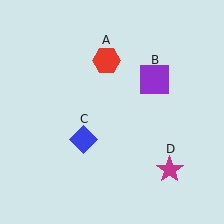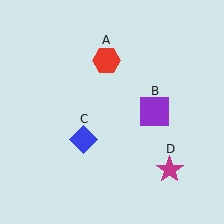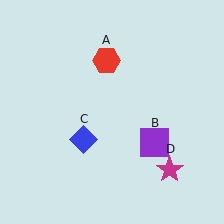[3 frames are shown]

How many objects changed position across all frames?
1 object changed position: purple square (object B).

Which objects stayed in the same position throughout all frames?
Red hexagon (object A) and blue diamond (object C) and magenta star (object D) remained stationary.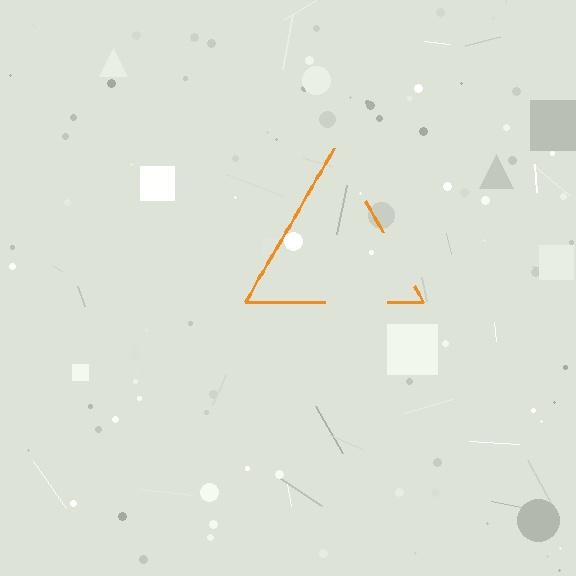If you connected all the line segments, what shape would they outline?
They would outline a triangle.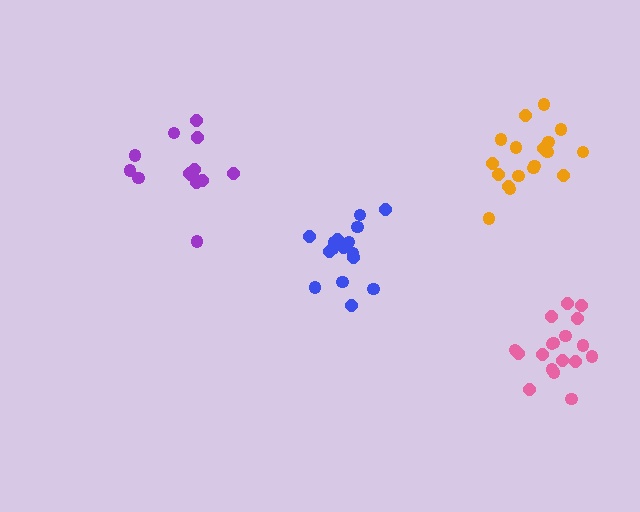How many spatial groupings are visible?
There are 4 spatial groupings.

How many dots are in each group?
Group 1: 13 dots, Group 2: 18 dots, Group 3: 16 dots, Group 4: 18 dots (65 total).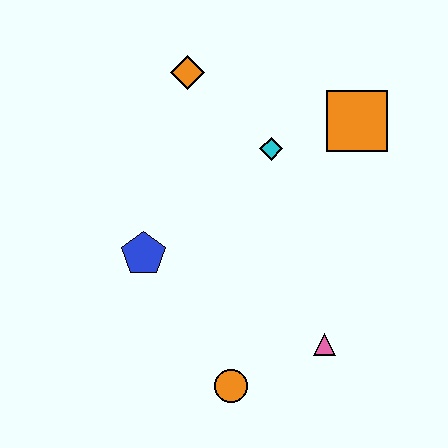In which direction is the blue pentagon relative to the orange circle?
The blue pentagon is above the orange circle.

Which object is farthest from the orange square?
The orange circle is farthest from the orange square.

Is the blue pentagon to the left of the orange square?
Yes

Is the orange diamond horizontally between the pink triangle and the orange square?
No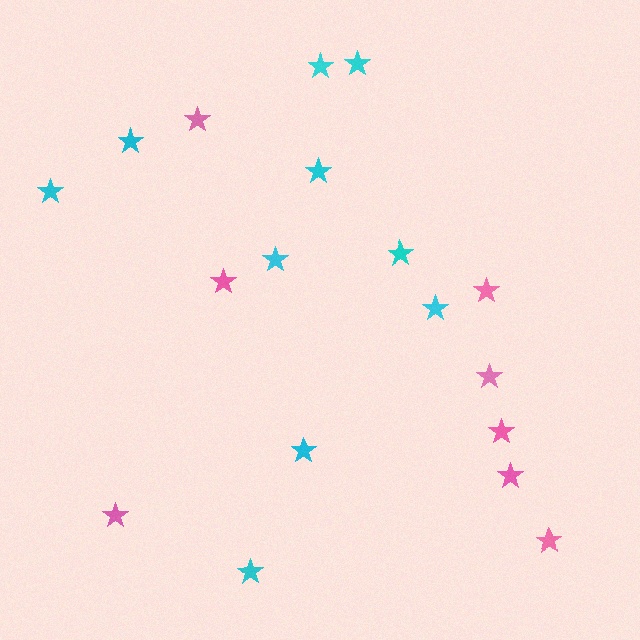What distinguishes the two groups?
There are 2 groups: one group of cyan stars (10) and one group of pink stars (8).